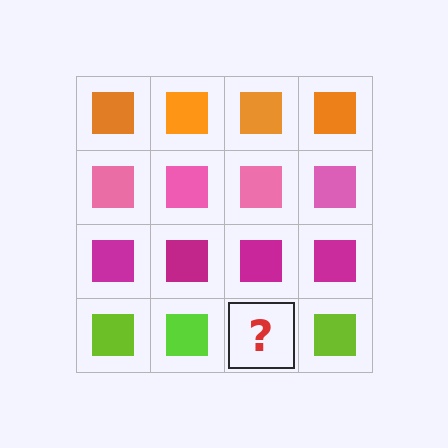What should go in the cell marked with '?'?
The missing cell should contain a lime square.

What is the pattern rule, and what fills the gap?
The rule is that each row has a consistent color. The gap should be filled with a lime square.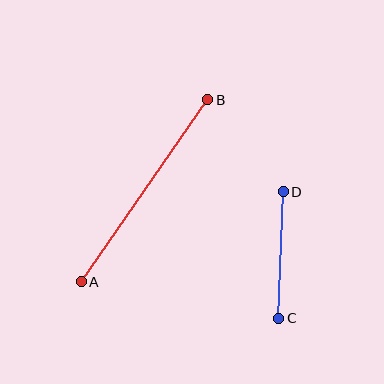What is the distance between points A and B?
The distance is approximately 221 pixels.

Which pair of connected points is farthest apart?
Points A and B are farthest apart.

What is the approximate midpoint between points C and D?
The midpoint is at approximately (281, 255) pixels.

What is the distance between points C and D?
The distance is approximately 127 pixels.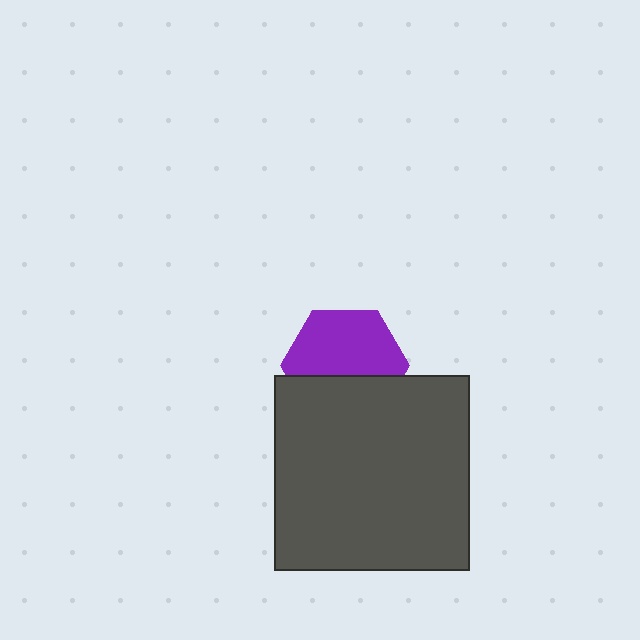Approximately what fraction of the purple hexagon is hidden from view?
Roughly 39% of the purple hexagon is hidden behind the dark gray square.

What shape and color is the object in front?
The object in front is a dark gray square.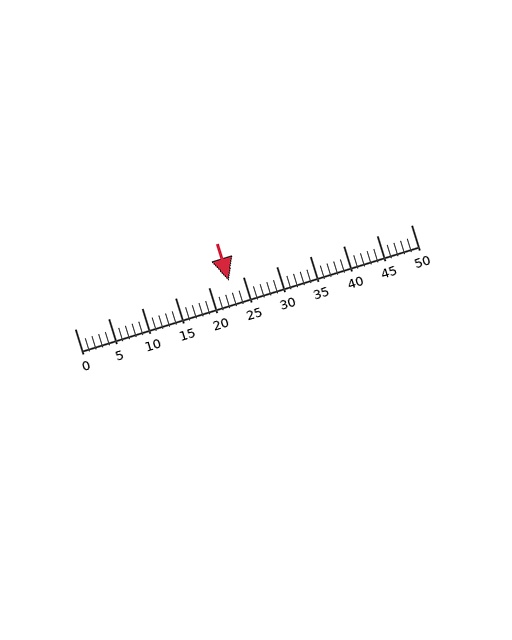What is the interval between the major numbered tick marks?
The major tick marks are spaced 5 units apart.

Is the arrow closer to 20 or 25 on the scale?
The arrow is closer to 25.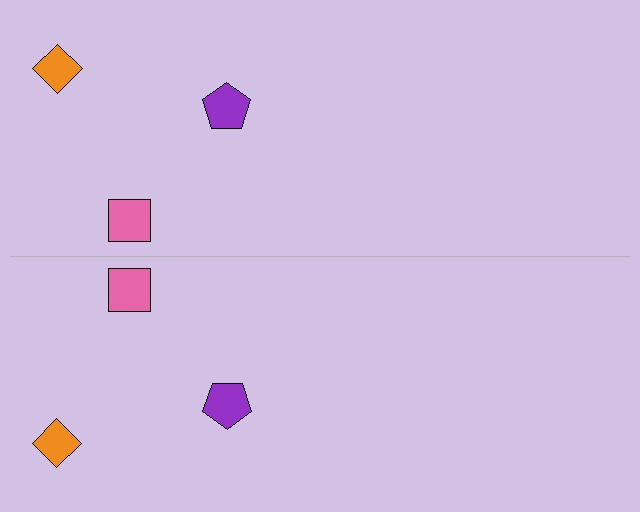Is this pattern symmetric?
Yes, this pattern has bilateral (reflection) symmetry.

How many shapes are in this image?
There are 6 shapes in this image.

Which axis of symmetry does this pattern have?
The pattern has a horizontal axis of symmetry running through the center of the image.